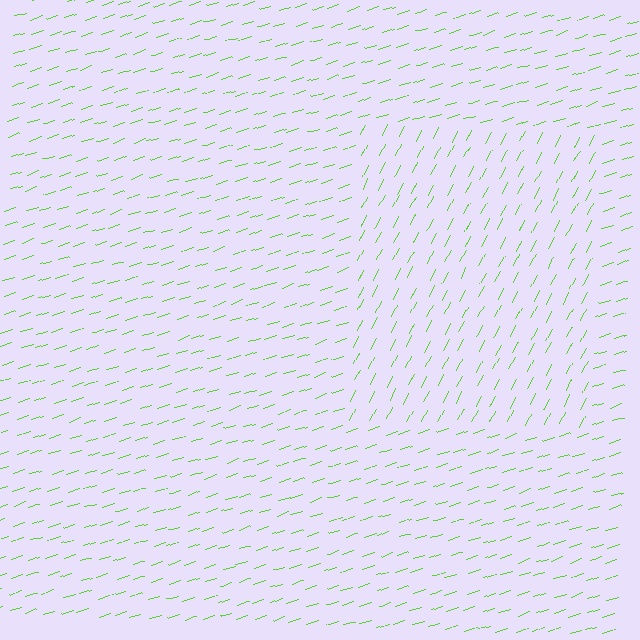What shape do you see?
I see a rectangle.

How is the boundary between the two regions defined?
The boundary is defined purely by a change in line orientation (approximately 45 degrees difference). All lines are the same color and thickness.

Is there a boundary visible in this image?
Yes, there is a texture boundary formed by a change in line orientation.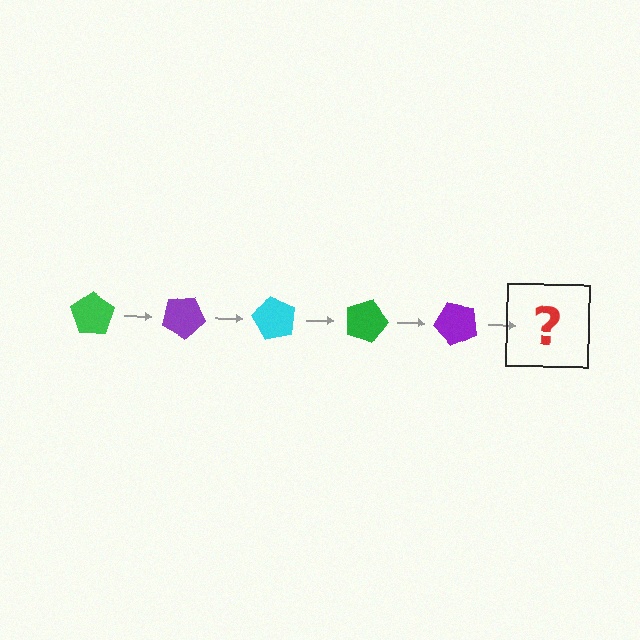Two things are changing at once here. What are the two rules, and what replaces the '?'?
The two rules are that it rotates 30 degrees each step and the color cycles through green, purple, and cyan. The '?' should be a cyan pentagon, rotated 150 degrees from the start.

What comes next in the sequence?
The next element should be a cyan pentagon, rotated 150 degrees from the start.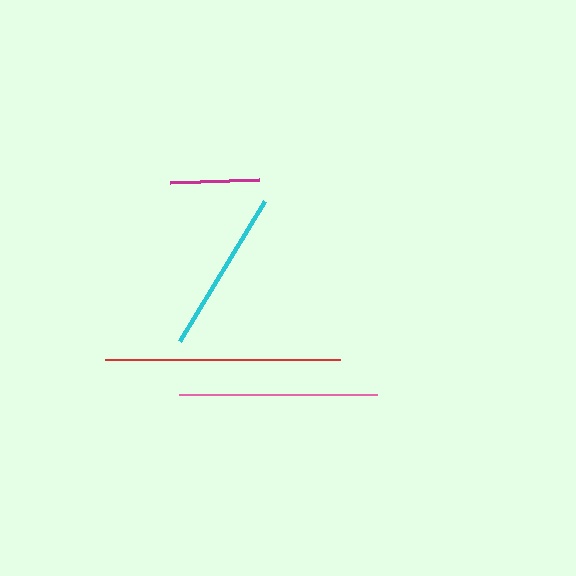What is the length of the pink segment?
The pink segment is approximately 198 pixels long.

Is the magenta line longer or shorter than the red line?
The red line is longer than the magenta line.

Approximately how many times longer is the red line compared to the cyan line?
The red line is approximately 1.4 times the length of the cyan line.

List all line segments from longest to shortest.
From longest to shortest: red, pink, cyan, magenta.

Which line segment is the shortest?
The magenta line is the shortest at approximately 89 pixels.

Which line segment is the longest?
The red line is the longest at approximately 235 pixels.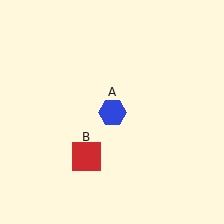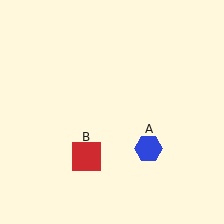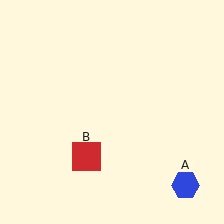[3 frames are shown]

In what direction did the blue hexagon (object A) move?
The blue hexagon (object A) moved down and to the right.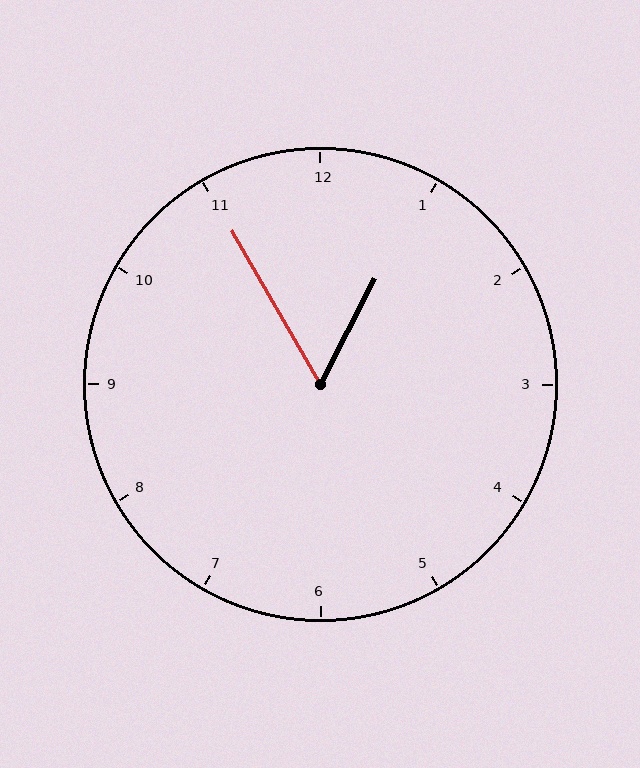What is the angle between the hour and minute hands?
Approximately 58 degrees.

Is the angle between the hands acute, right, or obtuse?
It is acute.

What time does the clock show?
12:55.